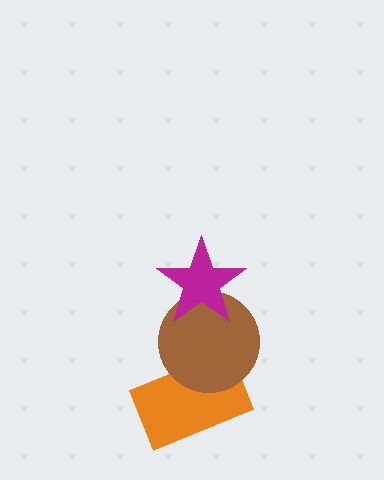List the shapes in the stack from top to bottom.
From top to bottom: the magenta star, the brown circle, the orange rectangle.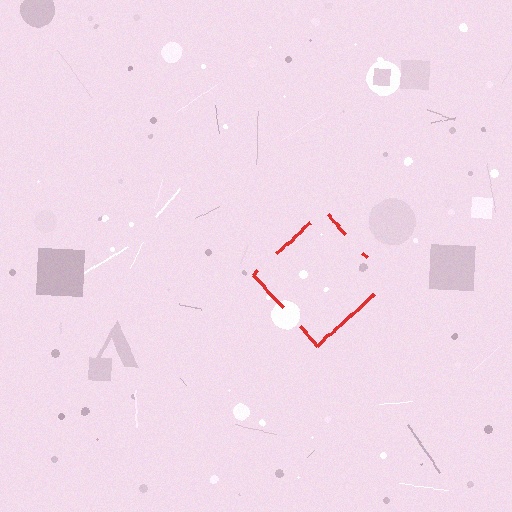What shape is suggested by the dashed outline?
The dashed outline suggests a diamond.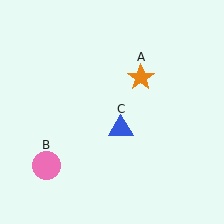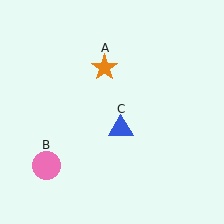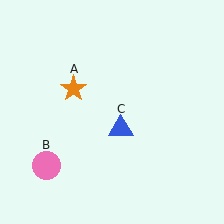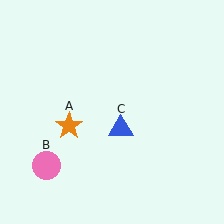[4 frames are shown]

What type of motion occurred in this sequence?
The orange star (object A) rotated counterclockwise around the center of the scene.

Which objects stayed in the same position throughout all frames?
Pink circle (object B) and blue triangle (object C) remained stationary.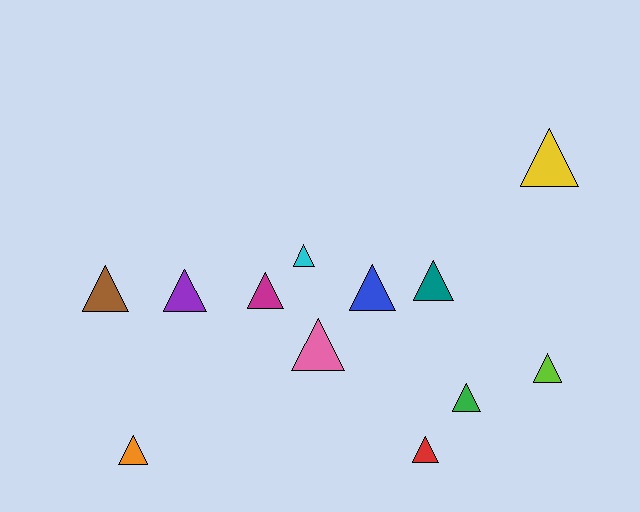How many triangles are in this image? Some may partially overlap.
There are 12 triangles.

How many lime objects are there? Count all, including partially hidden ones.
There is 1 lime object.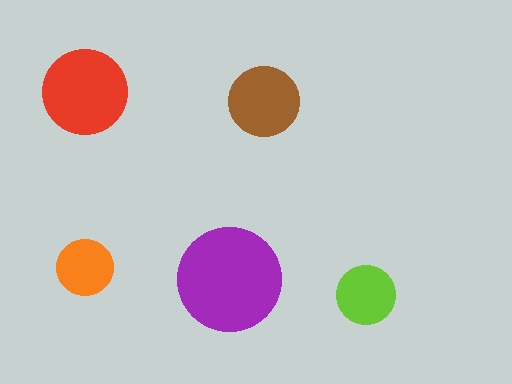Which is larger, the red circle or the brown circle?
The red one.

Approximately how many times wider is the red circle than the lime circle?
About 1.5 times wider.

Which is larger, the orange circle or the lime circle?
The lime one.